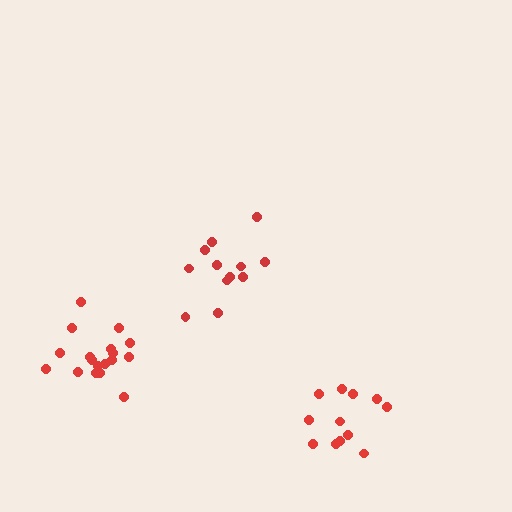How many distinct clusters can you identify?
There are 3 distinct clusters.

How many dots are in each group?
Group 1: 18 dots, Group 2: 12 dots, Group 3: 12 dots (42 total).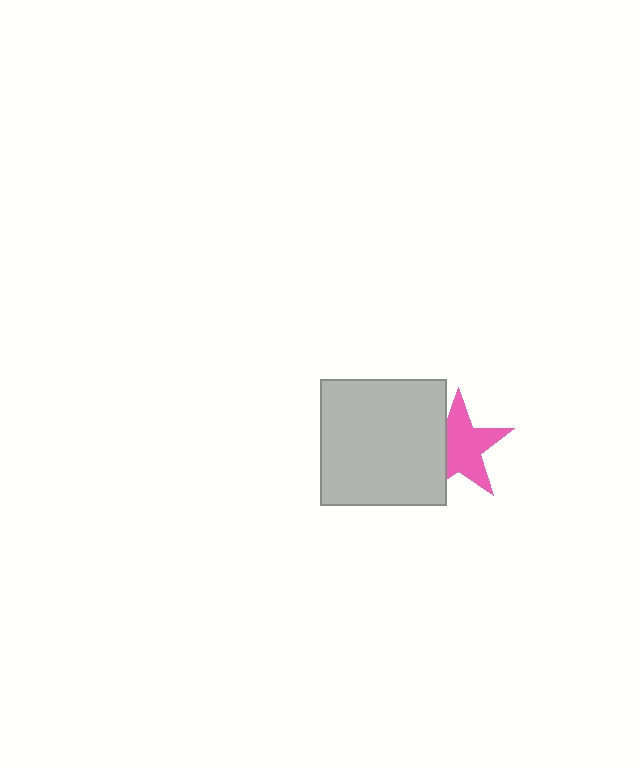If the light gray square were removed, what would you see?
You would see the complete pink star.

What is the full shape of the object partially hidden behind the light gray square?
The partially hidden object is a pink star.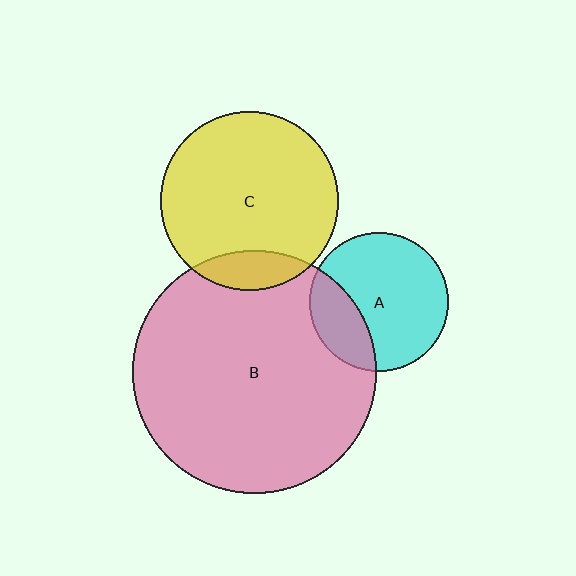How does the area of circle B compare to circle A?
Approximately 3.1 times.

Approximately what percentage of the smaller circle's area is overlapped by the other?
Approximately 25%.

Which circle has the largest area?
Circle B (pink).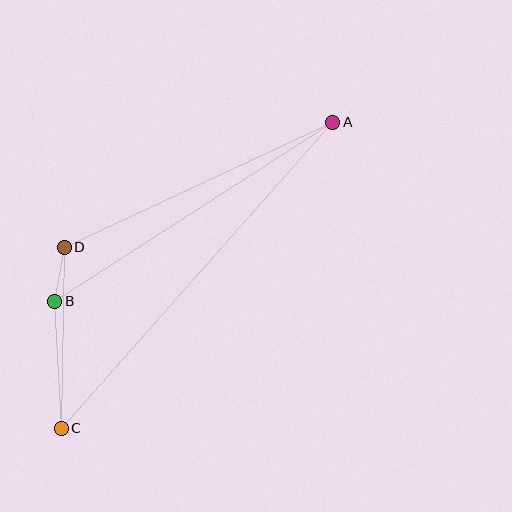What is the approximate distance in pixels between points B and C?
The distance between B and C is approximately 127 pixels.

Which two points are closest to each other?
Points B and D are closest to each other.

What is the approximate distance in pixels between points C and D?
The distance between C and D is approximately 181 pixels.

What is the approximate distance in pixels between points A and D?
The distance between A and D is approximately 296 pixels.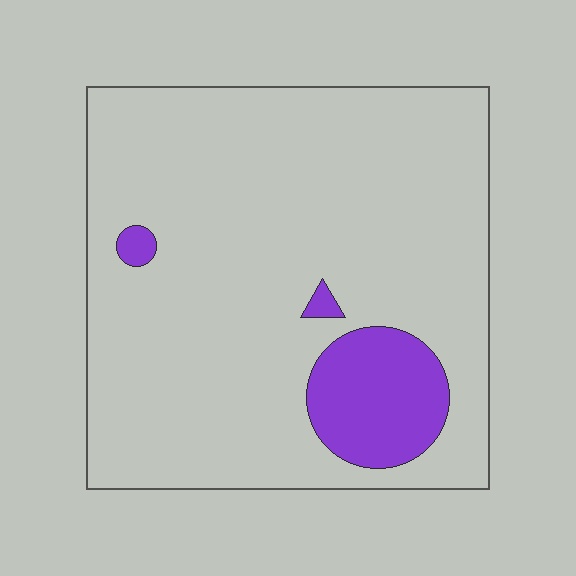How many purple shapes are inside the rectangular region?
3.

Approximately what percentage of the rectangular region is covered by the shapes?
Approximately 10%.